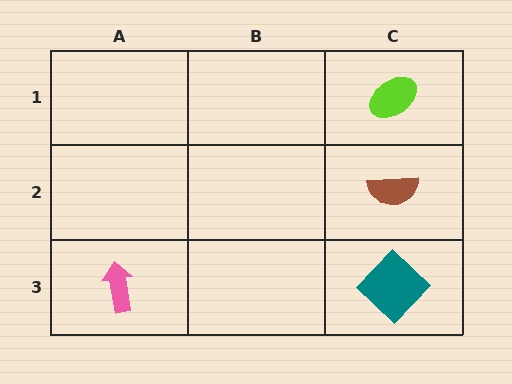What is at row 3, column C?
A teal diamond.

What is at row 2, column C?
A brown semicircle.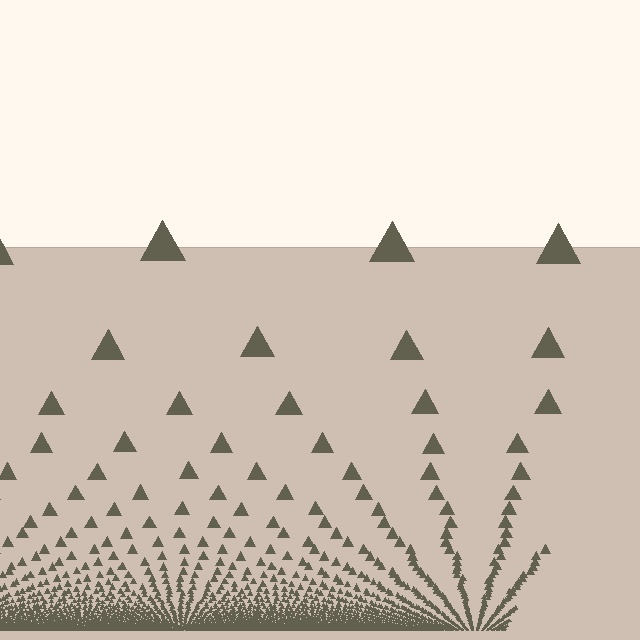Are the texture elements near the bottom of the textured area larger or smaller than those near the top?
Smaller. The gradient is inverted — elements near the bottom are smaller and denser.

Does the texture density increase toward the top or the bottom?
Density increases toward the bottom.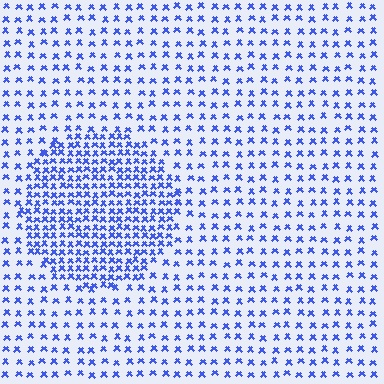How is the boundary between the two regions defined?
The boundary is defined by a change in element density (approximately 2.2x ratio). All elements are the same color, size, and shape.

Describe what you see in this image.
The image contains small blue elements arranged at two different densities. A circle-shaped region is visible where the elements are more densely packed than the surrounding area.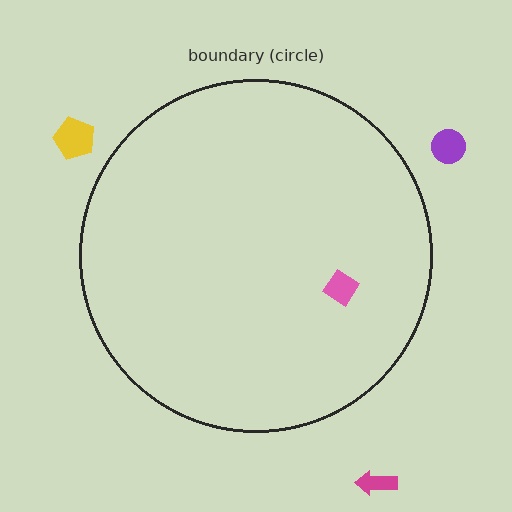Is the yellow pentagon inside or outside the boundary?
Outside.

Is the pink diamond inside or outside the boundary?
Inside.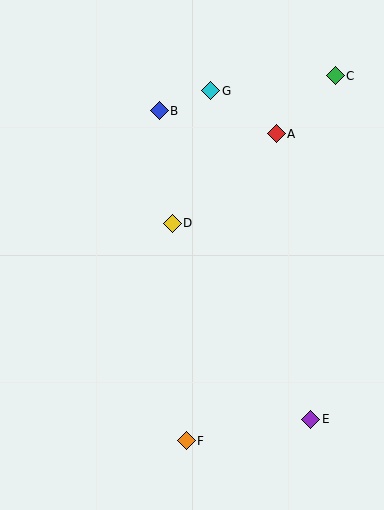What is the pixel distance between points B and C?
The distance between B and C is 179 pixels.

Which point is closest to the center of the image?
Point D at (172, 223) is closest to the center.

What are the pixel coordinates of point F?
Point F is at (186, 441).